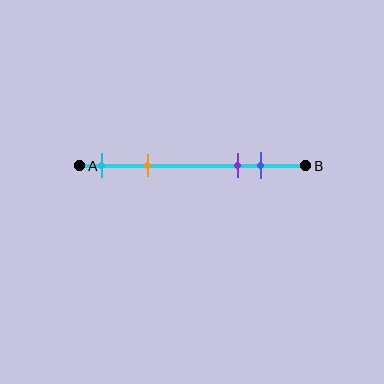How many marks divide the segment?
There are 4 marks dividing the segment.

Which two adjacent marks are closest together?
The purple and blue marks are the closest adjacent pair.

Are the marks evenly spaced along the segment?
No, the marks are not evenly spaced.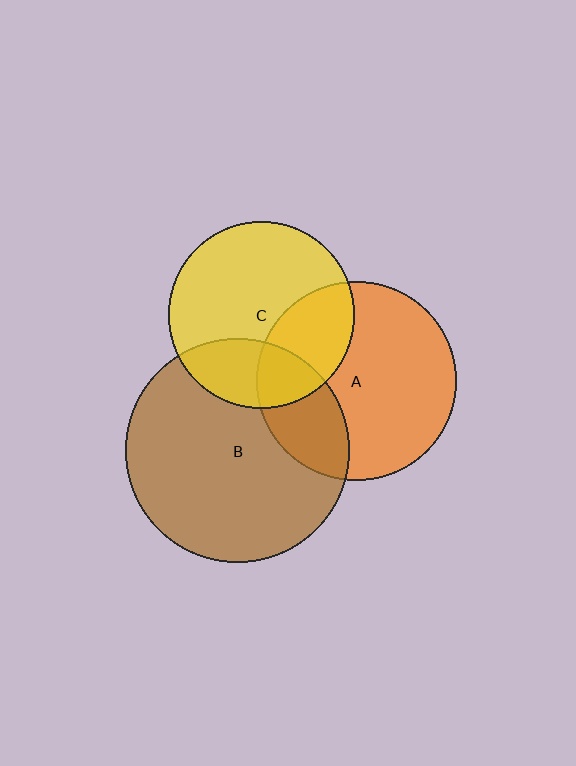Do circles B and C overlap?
Yes.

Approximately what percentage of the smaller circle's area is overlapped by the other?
Approximately 25%.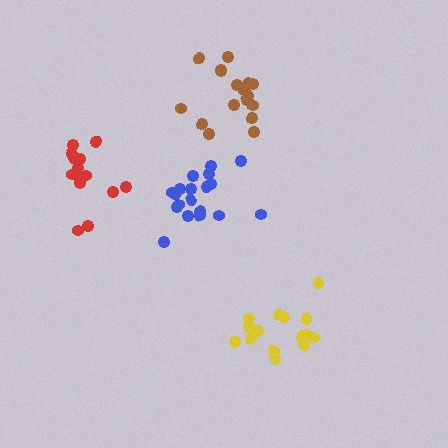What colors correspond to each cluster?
The clusters are colored: blue, yellow, brown, red.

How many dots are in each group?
Group 1: 19 dots, Group 2: 15 dots, Group 3: 17 dots, Group 4: 14 dots (65 total).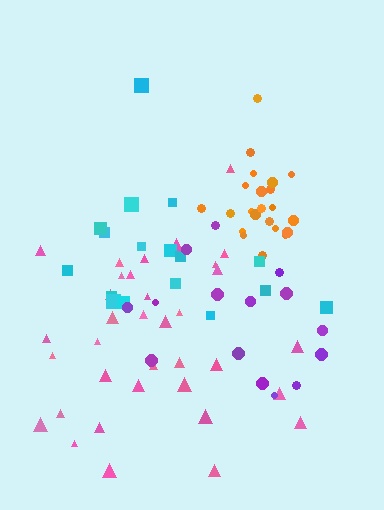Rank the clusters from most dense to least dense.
orange, pink, cyan, purple.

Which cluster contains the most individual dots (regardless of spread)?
Pink (35).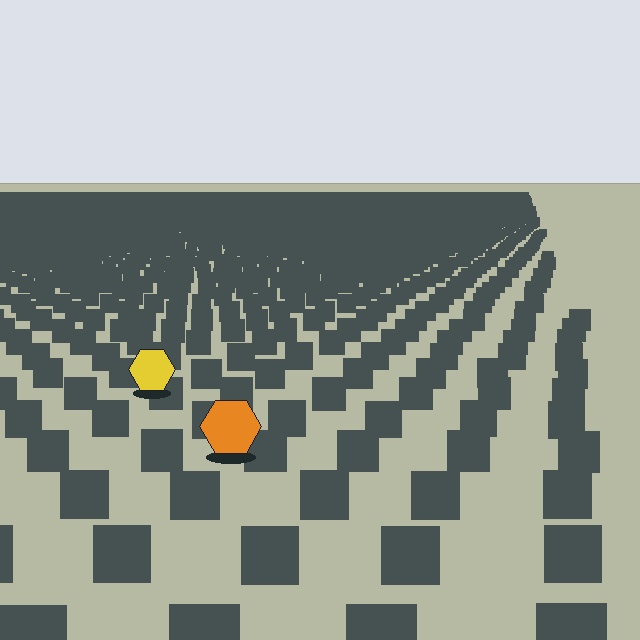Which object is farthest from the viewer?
The yellow hexagon is farthest from the viewer. It appears smaller and the ground texture around it is denser.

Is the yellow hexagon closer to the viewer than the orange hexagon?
No. The orange hexagon is closer — you can tell from the texture gradient: the ground texture is coarser near it.